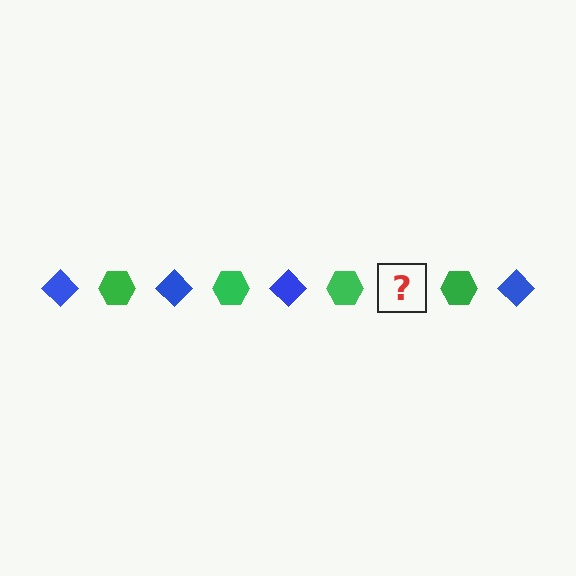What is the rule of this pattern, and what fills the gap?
The rule is that the pattern alternates between blue diamond and green hexagon. The gap should be filled with a blue diamond.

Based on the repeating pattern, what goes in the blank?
The blank should be a blue diamond.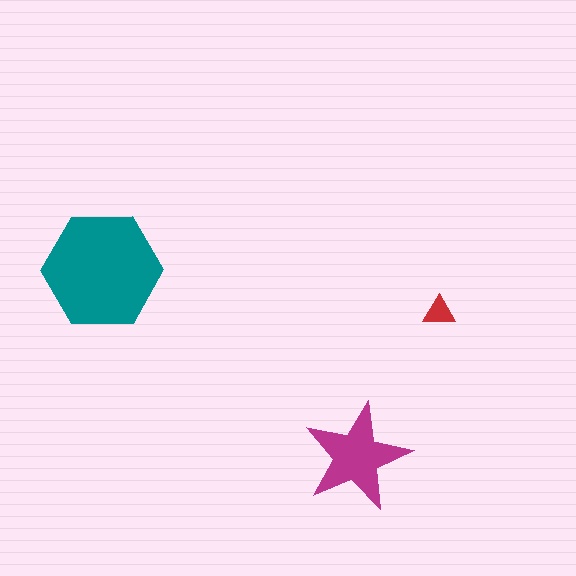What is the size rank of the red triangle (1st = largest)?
3rd.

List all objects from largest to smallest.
The teal hexagon, the magenta star, the red triangle.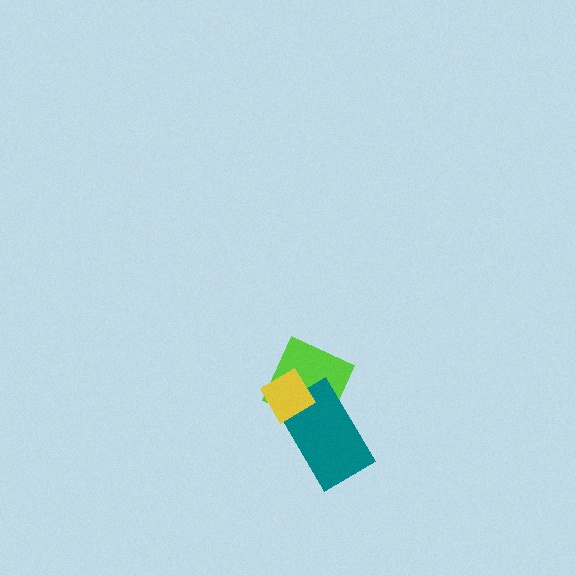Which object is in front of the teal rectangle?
The yellow diamond is in front of the teal rectangle.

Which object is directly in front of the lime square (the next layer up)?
The teal rectangle is directly in front of the lime square.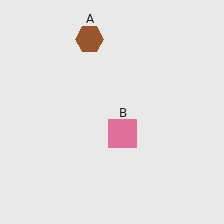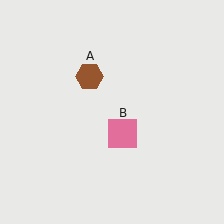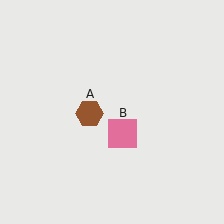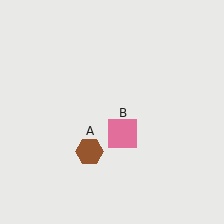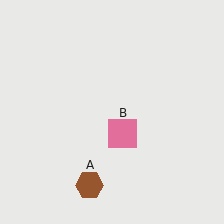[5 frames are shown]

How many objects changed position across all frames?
1 object changed position: brown hexagon (object A).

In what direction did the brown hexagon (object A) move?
The brown hexagon (object A) moved down.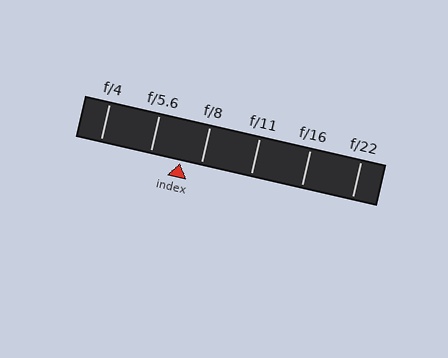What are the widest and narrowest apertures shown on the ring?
The widest aperture shown is f/4 and the narrowest is f/22.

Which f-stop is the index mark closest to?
The index mark is closest to f/8.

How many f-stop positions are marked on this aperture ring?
There are 6 f-stop positions marked.